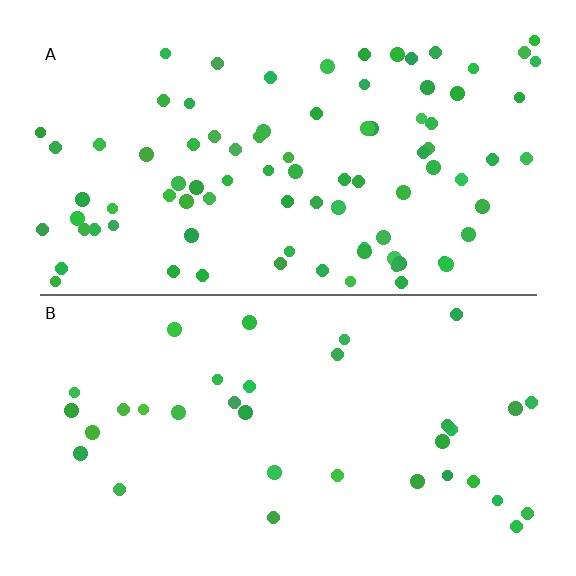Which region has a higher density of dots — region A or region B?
A (the top).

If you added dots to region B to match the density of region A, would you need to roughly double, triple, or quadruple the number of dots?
Approximately double.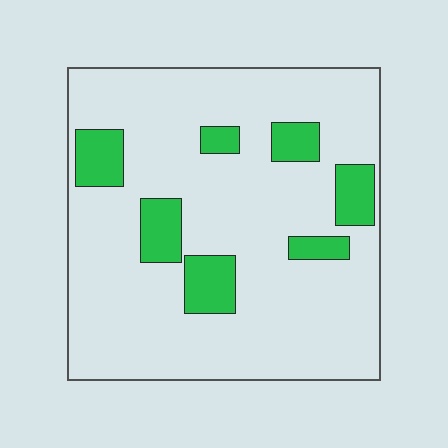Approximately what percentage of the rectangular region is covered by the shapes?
Approximately 15%.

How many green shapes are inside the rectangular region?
7.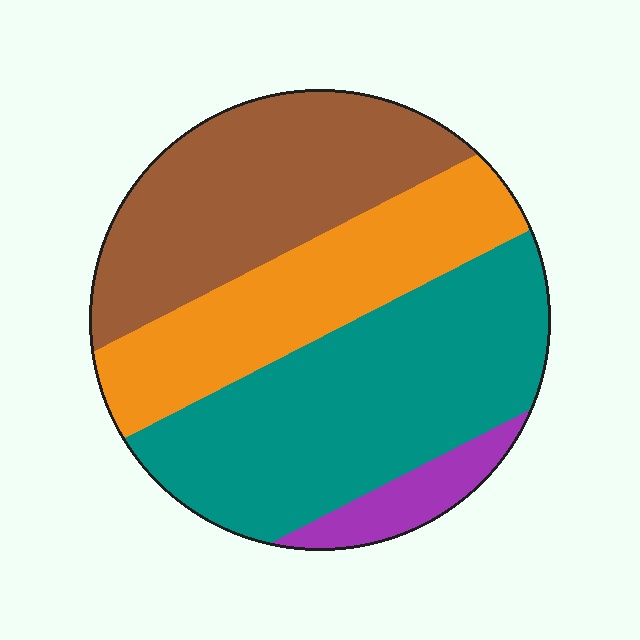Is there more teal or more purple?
Teal.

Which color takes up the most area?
Teal, at roughly 40%.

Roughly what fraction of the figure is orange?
Orange takes up about one quarter (1/4) of the figure.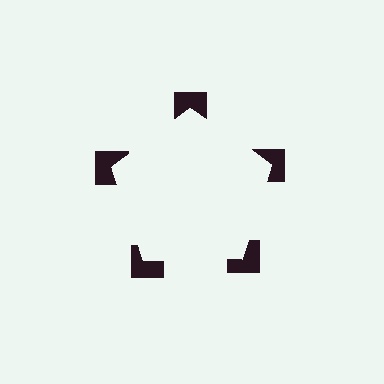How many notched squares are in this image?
There are 5 — one at each vertex of the illusory pentagon.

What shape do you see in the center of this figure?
An illusory pentagon — its edges are inferred from the aligned wedge cuts in the notched squares, not physically drawn.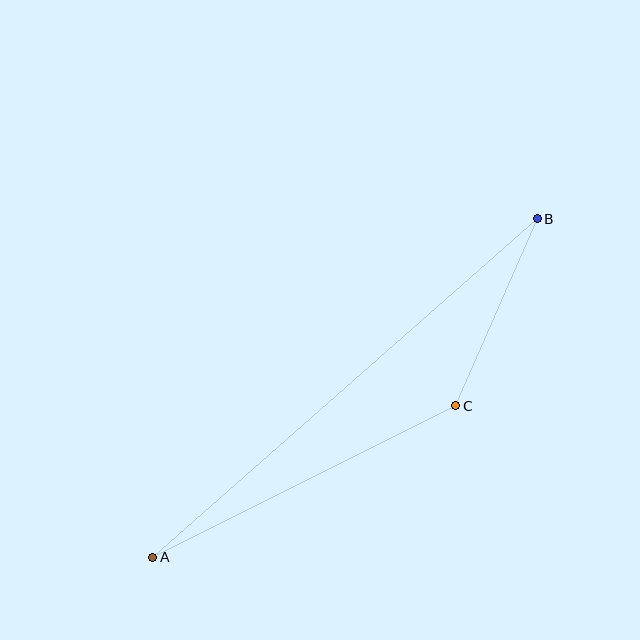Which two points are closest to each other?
Points B and C are closest to each other.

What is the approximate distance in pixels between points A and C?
The distance between A and C is approximately 339 pixels.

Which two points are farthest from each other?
Points A and B are farthest from each other.